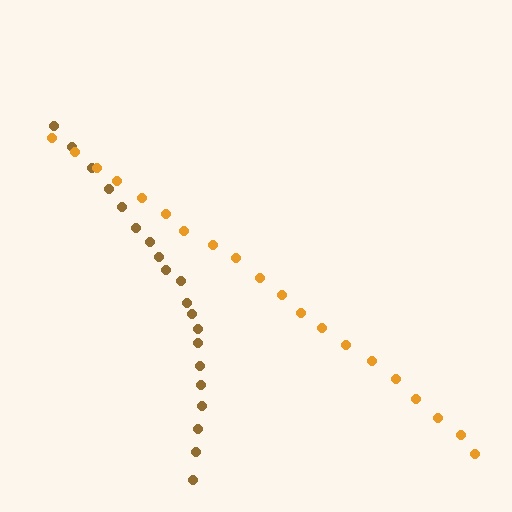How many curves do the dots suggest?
There are 2 distinct paths.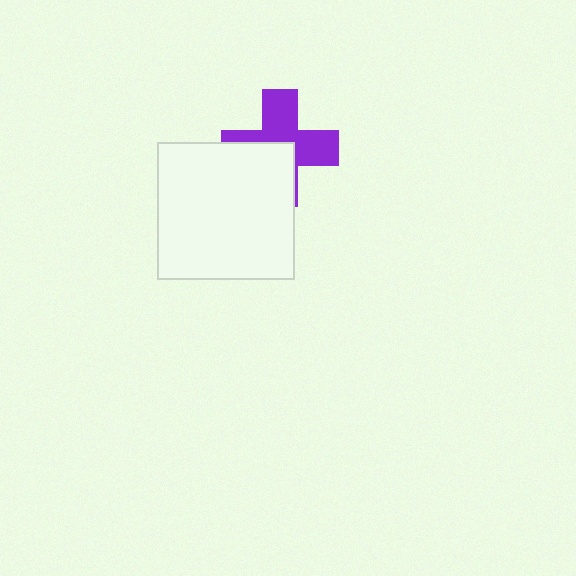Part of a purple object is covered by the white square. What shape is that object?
It is a cross.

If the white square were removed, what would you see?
You would see the complete purple cross.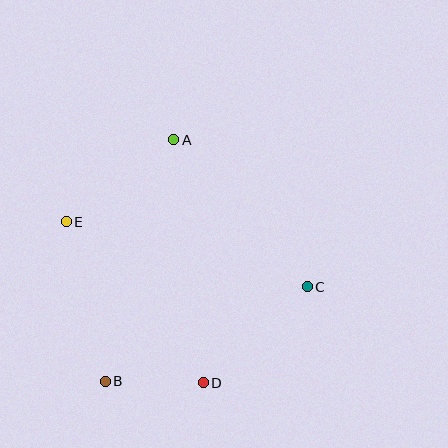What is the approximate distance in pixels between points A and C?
The distance between A and C is approximately 198 pixels.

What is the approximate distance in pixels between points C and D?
The distance between C and D is approximately 141 pixels.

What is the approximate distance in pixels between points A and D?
The distance between A and D is approximately 245 pixels.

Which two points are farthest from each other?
Points A and B are farthest from each other.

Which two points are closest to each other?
Points B and D are closest to each other.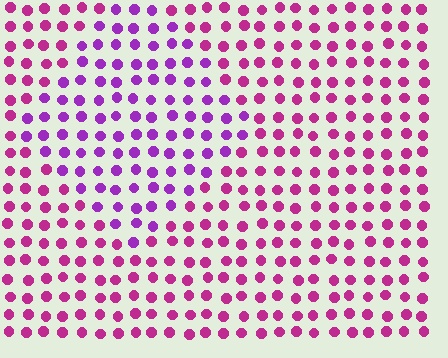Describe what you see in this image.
The image is filled with small magenta elements in a uniform arrangement. A diamond-shaped region is visible where the elements are tinted to a slightly different hue, forming a subtle color boundary.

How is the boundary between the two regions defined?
The boundary is defined purely by a slight shift in hue (about 32 degrees). Spacing, size, and orientation are identical on both sides.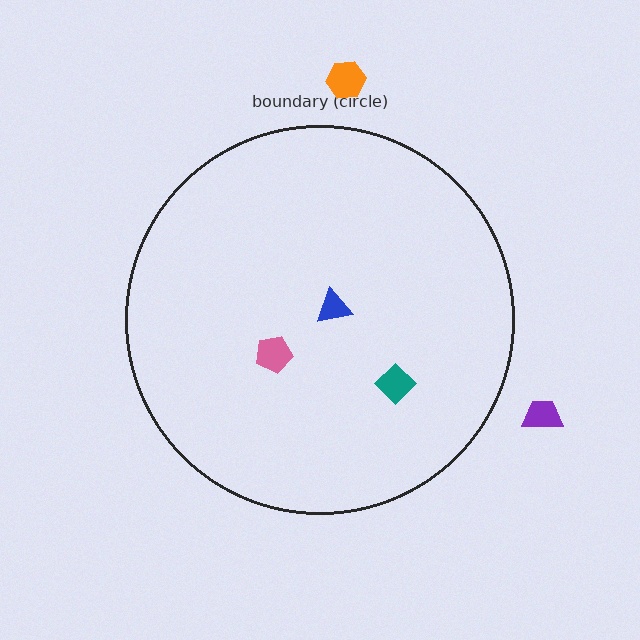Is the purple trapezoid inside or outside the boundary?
Outside.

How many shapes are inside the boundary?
3 inside, 2 outside.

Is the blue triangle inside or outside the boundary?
Inside.